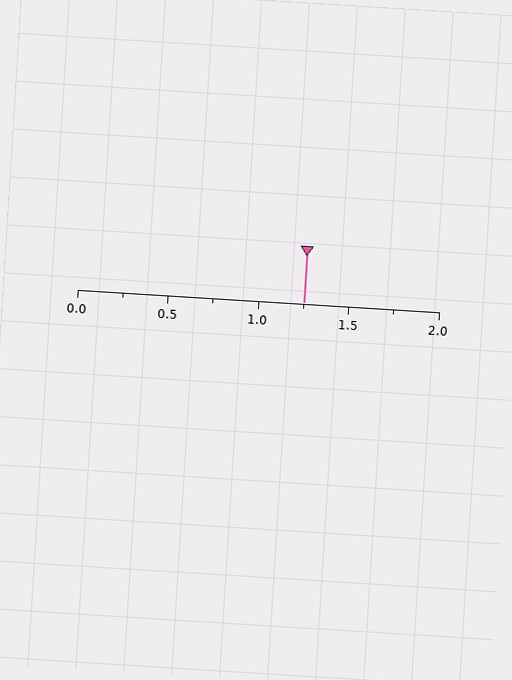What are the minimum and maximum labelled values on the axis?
The axis runs from 0.0 to 2.0.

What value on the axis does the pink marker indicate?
The marker indicates approximately 1.25.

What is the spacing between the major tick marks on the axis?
The major ticks are spaced 0.5 apart.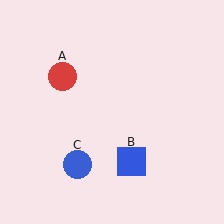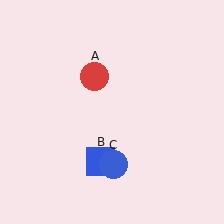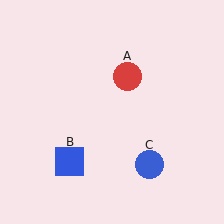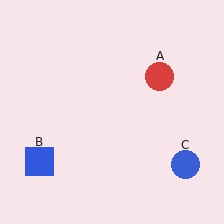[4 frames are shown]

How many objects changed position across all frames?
3 objects changed position: red circle (object A), blue square (object B), blue circle (object C).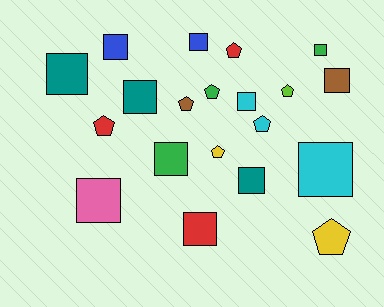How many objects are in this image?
There are 20 objects.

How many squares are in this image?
There are 12 squares.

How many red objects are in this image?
There are 3 red objects.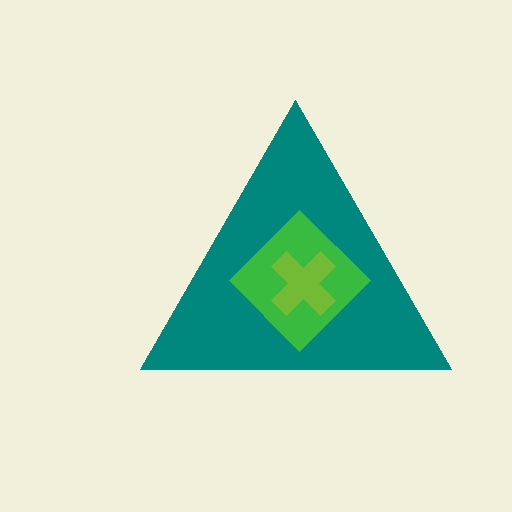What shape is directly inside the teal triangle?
The green diamond.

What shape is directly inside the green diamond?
The lime cross.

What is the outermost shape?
The teal triangle.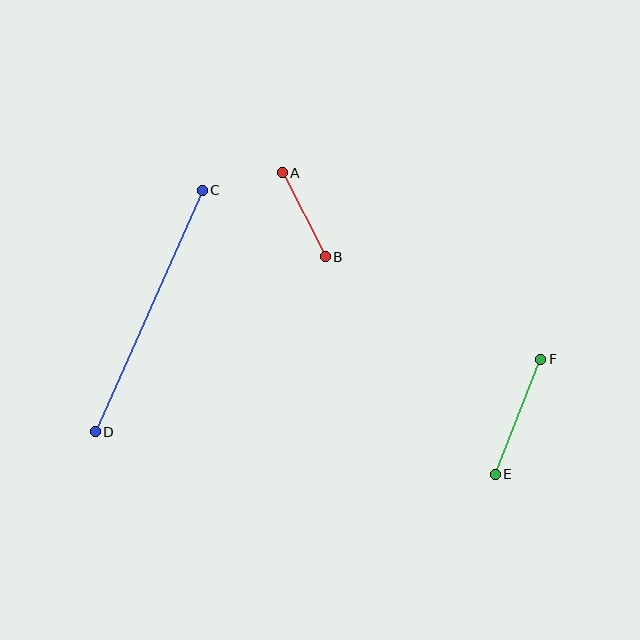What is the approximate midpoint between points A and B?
The midpoint is at approximately (304, 215) pixels.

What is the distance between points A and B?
The distance is approximately 94 pixels.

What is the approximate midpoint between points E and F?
The midpoint is at approximately (518, 417) pixels.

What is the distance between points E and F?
The distance is approximately 124 pixels.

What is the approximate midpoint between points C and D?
The midpoint is at approximately (149, 311) pixels.